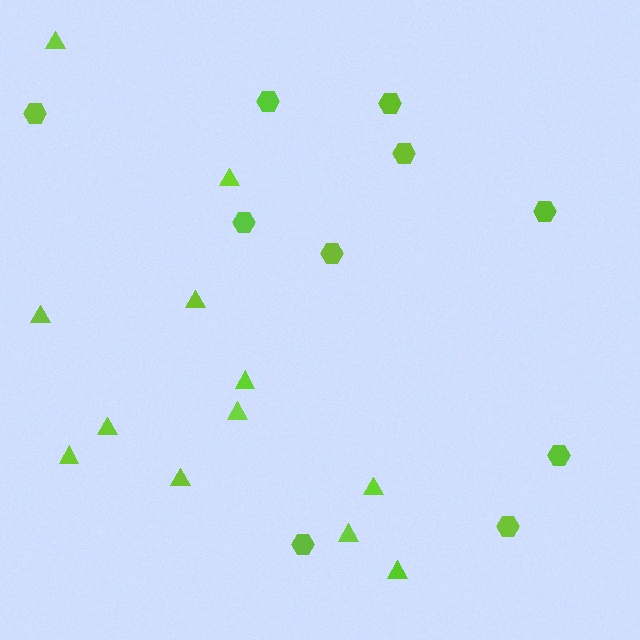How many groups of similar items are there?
There are 2 groups: one group of hexagons (10) and one group of triangles (12).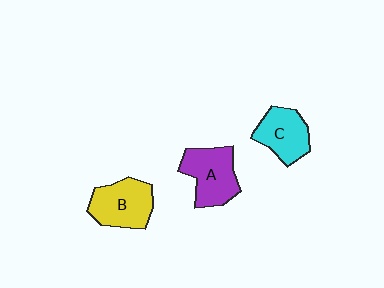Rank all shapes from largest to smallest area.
From largest to smallest: B (yellow), A (purple), C (cyan).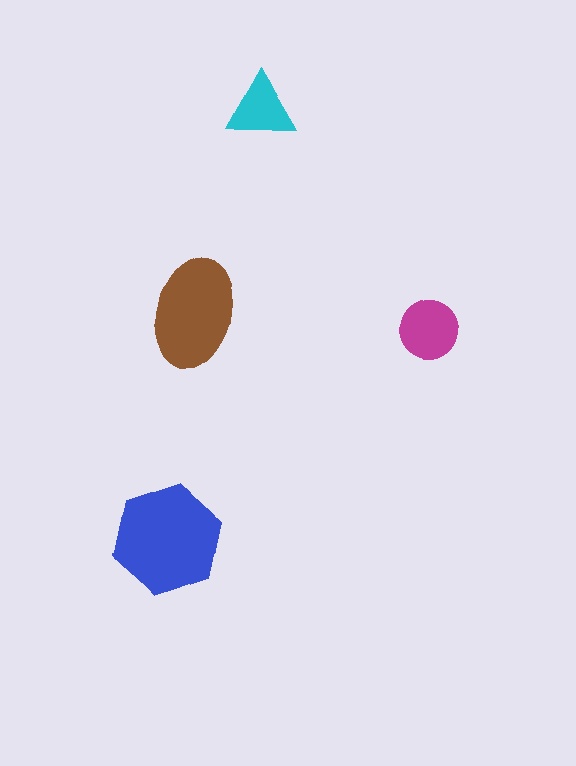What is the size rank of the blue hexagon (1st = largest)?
1st.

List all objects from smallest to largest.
The cyan triangle, the magenta circle, the brown ellipse, the blue hexagon.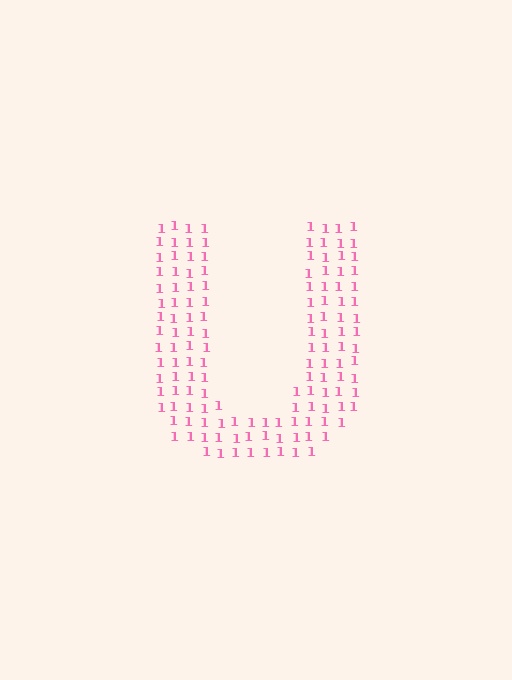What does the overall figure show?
The overall figure shows the letter U.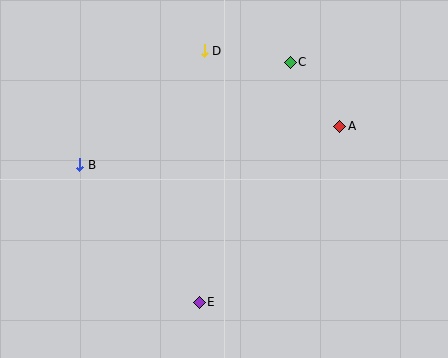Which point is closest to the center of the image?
Point E at (199, 302) is closest to the center.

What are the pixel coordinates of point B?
Point B is at (80, 165).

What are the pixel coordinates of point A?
Point A is at (340, 126).